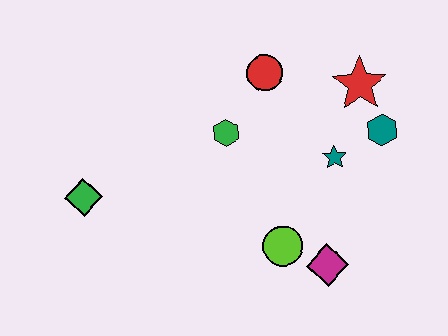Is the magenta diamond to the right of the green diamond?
Yes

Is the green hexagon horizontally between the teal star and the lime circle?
No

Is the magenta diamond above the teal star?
No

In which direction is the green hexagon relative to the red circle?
The green hexagon is below the red circle.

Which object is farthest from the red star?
The green diamond is farthest from the red star.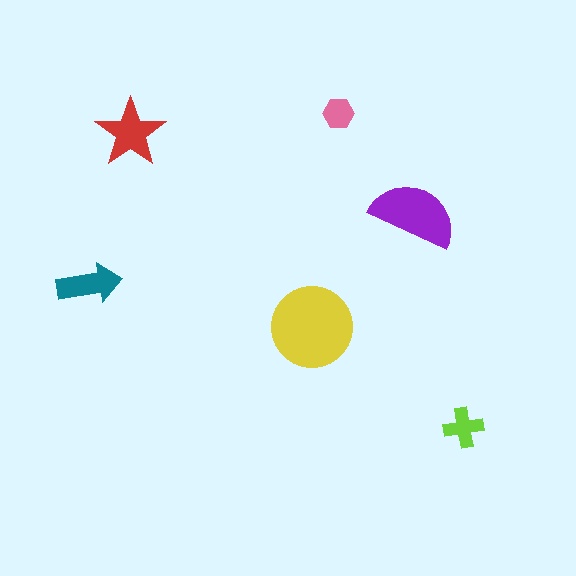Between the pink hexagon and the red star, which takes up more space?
The red star.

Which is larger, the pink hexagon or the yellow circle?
The yellow circle.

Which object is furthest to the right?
The lime cross is rightmost.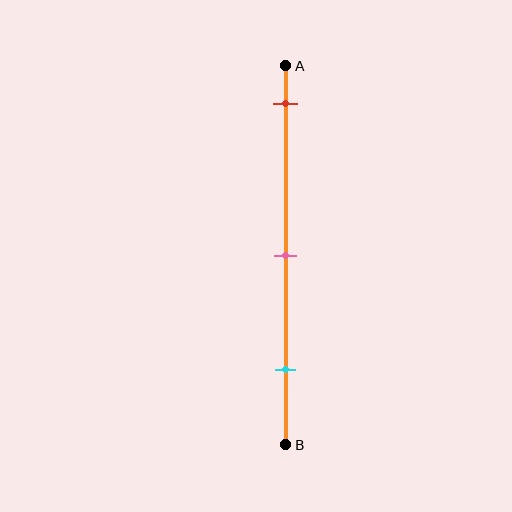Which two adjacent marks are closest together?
The pink and cyan marks are the closest adjacent pair.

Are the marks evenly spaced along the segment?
Yes, the marks are approximately evenly spaced.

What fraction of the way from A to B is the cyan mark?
The cyan mark is approximately 80% (0.8) of the way from A to B.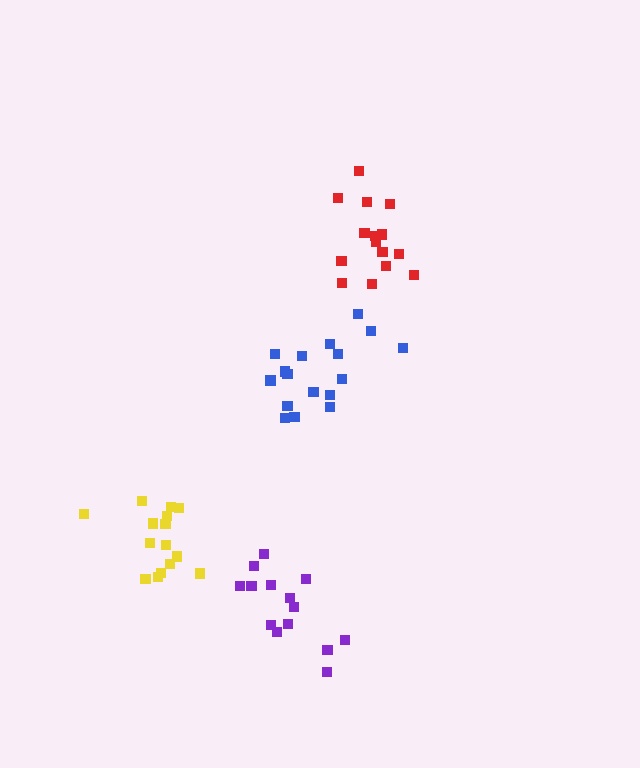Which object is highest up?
The red cluster is topmost.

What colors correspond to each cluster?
The clusters are colored: red, yellow, blue, purple.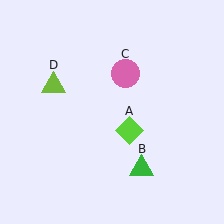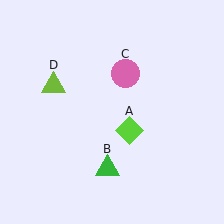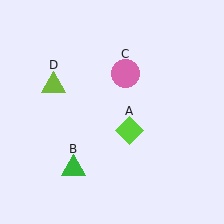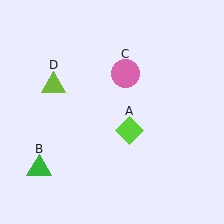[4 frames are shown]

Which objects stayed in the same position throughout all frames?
Lime diamond (object A) and pink circle (object C) and lime triangle (object D) remained stationary.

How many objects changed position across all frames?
1 object changed position: green triangle (object B).